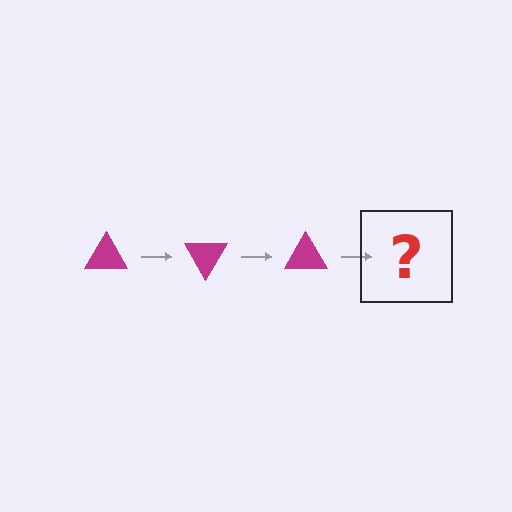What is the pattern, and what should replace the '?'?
The pattern is that the triangle rotates 60 degrees each step. The '?' should be a magenta triangle rotated 180 degrees.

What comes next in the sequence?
The next element should be a magenta triangle rotated 180 degrees.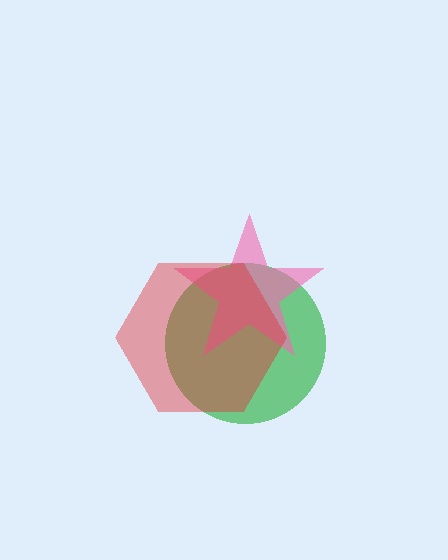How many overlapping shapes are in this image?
There are 3 overlapping shapes in the image.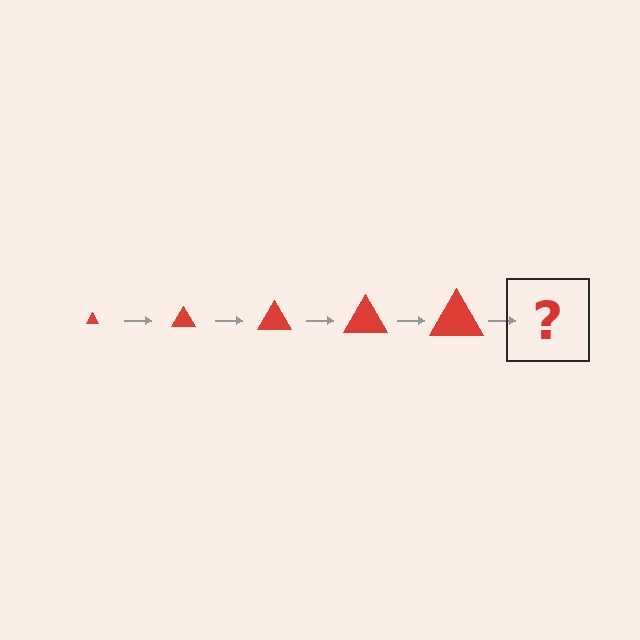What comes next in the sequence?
The next element should be a red triangle, larger than the previous one.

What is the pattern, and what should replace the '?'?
The pattern is that the triangle gets progressively larger each step. The '?' should be a red triangle, larger than the previous one.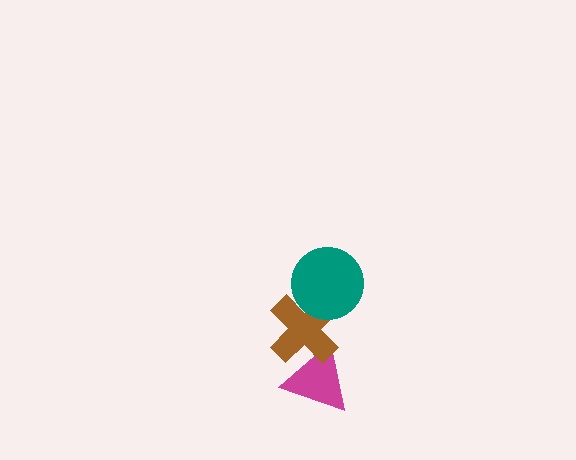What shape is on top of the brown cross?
The teal circle is on top of the brown cross.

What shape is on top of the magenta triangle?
The brown cross is on top of the magenta triangle.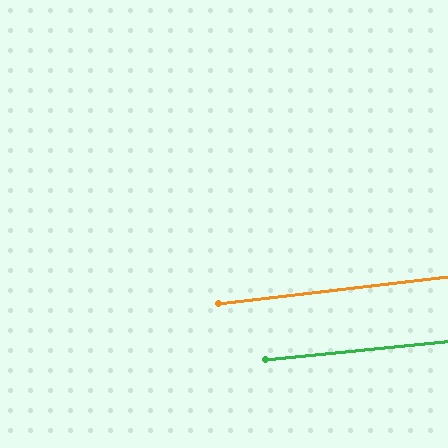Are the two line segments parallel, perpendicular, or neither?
Parallel — their directions differ by only 0.8°.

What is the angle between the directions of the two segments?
Approximately 1 degree.